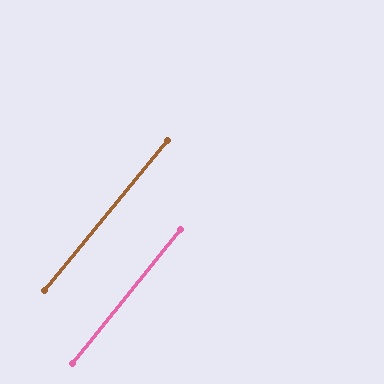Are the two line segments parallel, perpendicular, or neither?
Parallel — their directions differ by only 0.3°.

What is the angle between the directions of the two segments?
Approximately 0 degrees.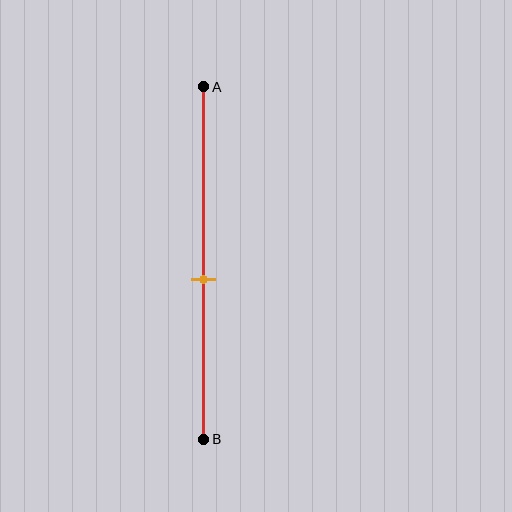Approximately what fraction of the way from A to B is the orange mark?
The orange mark is approximately 55% of the way from A to B.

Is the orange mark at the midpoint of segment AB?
No, the mark is at about 55% from A, not at the 50% midpoint.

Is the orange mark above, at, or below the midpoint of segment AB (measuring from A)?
The orange mark is below the midpoint of segment AB.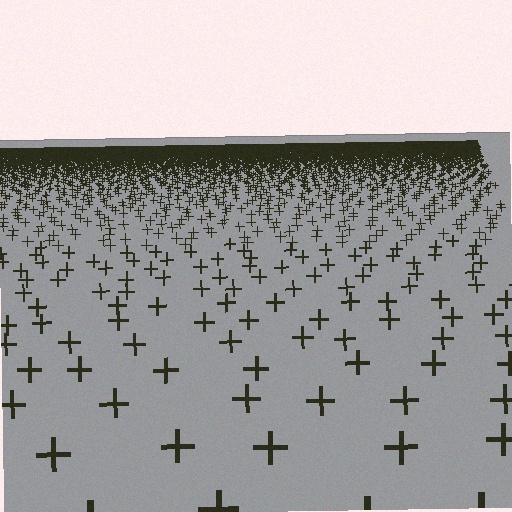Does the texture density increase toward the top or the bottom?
Density increases toward the top.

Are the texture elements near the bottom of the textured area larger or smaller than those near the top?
Larger. Near the bottom, elements are closer to the viewer and appear at a bigger on-screen size.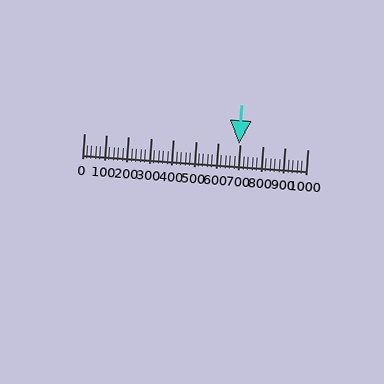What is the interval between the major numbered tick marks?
The major tick marks are spaced 100 units apart.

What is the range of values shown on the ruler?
The ruler shows values from 0 to 1000.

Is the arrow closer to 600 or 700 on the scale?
The arrow is closer to 700.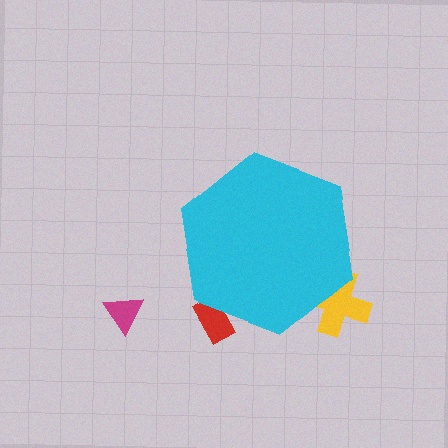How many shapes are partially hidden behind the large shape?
2 shapes are partially hidden.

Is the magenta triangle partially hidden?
No, the magenta triangle is fully visible.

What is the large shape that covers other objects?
A cyan hexagon.